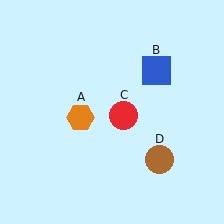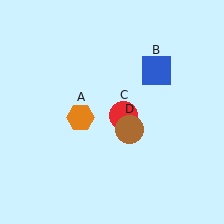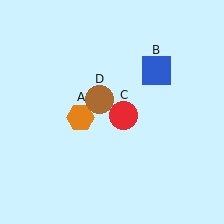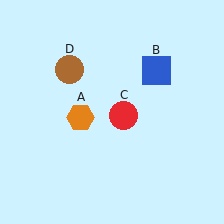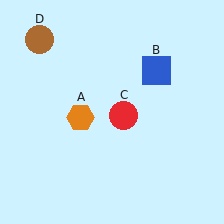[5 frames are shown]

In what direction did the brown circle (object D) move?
The brown circle (object D) moved up and to the left.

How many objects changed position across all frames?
1 object changed position: brown circle (object D).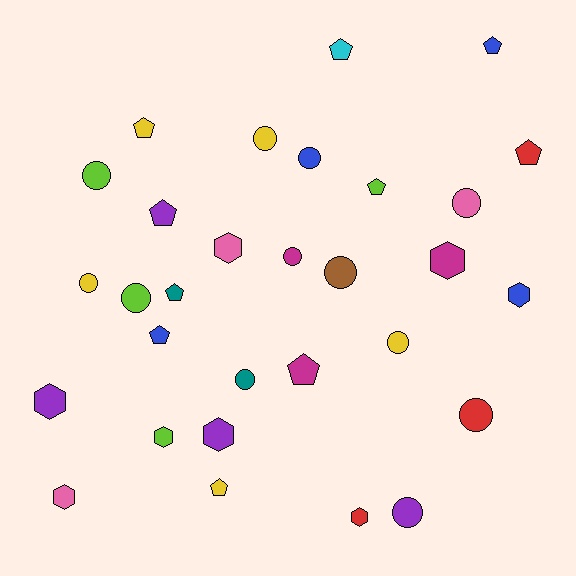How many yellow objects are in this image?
There are 5 yellow objects.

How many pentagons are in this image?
There are 10 pentagons.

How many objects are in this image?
There are 30 objects.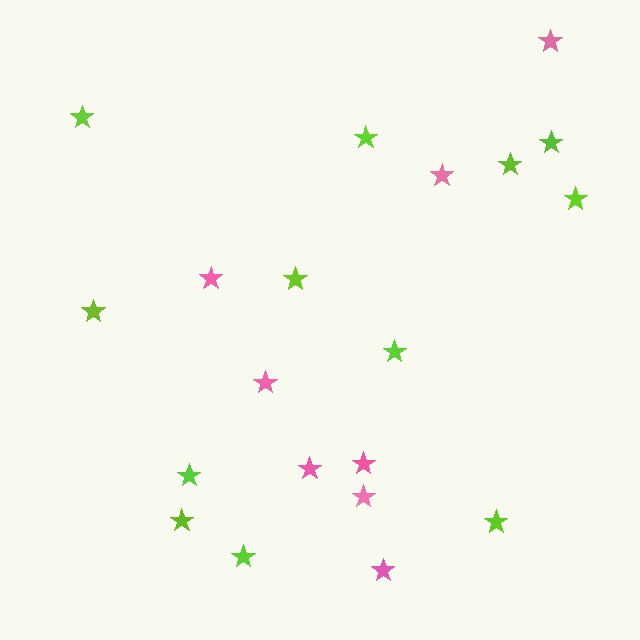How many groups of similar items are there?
There are 2 groups: one group of lime stars (12) and one group of pink stars (8).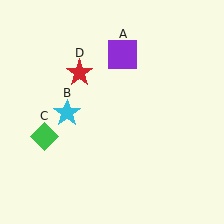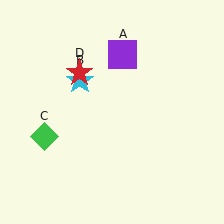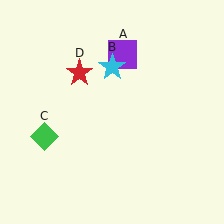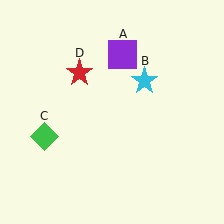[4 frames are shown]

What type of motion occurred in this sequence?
The cyan star (object B) rotated clockwise around the center of the scene.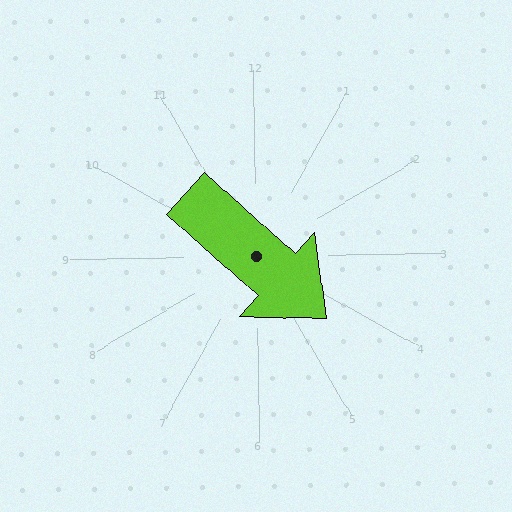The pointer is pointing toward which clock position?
Roughly 4 o'clock.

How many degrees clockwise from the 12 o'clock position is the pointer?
Approximately 132 degrees.